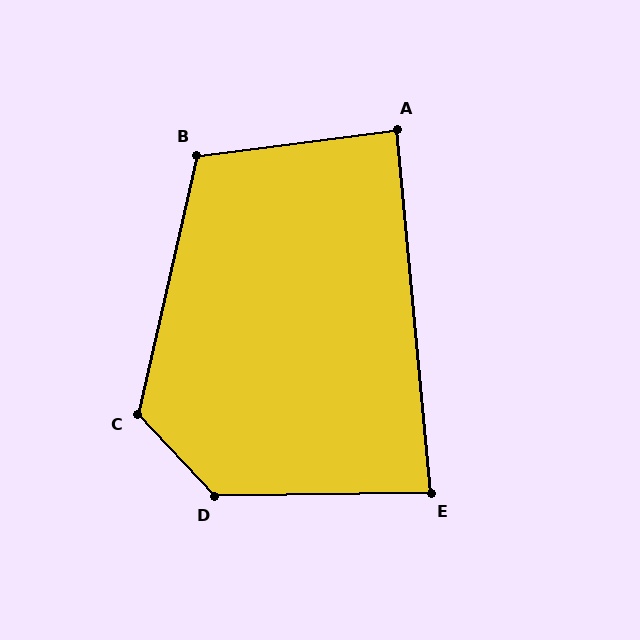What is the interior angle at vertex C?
Approximately 124 degrees (obtuse).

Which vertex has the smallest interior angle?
E, at approximately 86 degrees.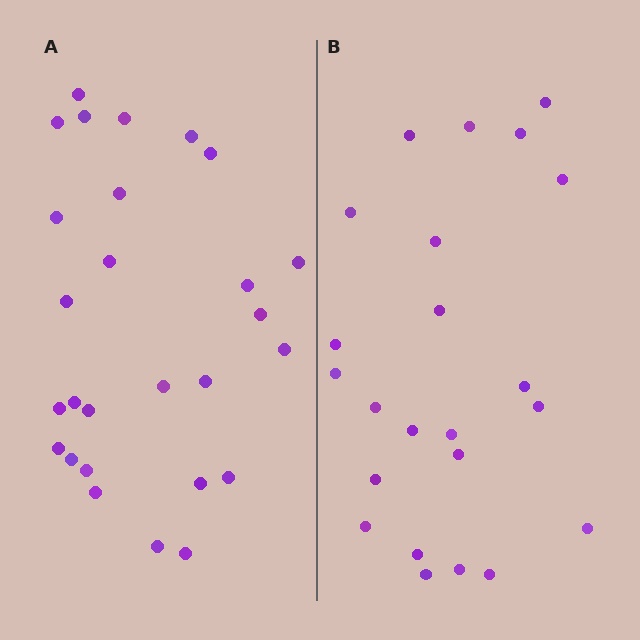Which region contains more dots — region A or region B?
Region A (the left region) has more dots.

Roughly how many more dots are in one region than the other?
Region A has about 4 more dots than region B.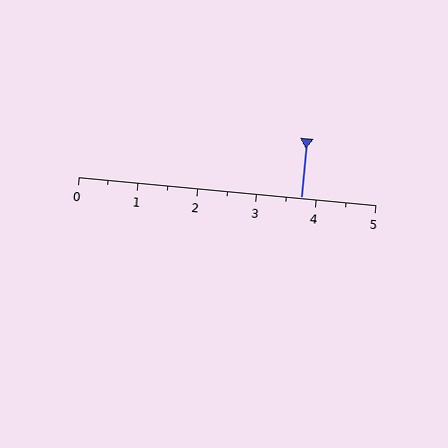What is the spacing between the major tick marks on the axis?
The major ticks are spaced 1 apart.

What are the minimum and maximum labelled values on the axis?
The axis runs from 0 to 5.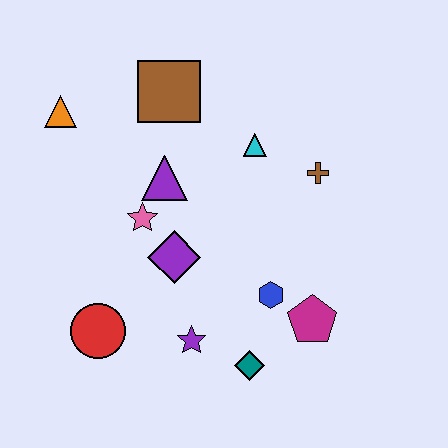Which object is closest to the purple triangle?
The pink star is closest to the purple triangle.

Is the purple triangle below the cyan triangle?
Yes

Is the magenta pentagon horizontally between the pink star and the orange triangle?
No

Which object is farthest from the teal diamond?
The orange triangle is farthest from the teal diamond.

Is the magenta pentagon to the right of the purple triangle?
Yes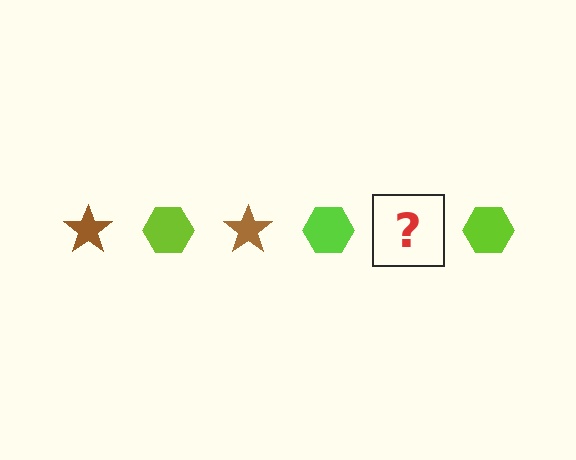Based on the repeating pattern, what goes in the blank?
The blank should be a brown star.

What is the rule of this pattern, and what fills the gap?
The rule is that the pattern alternates between brown star and lime hexagon. The gap should be filled with a brown star.